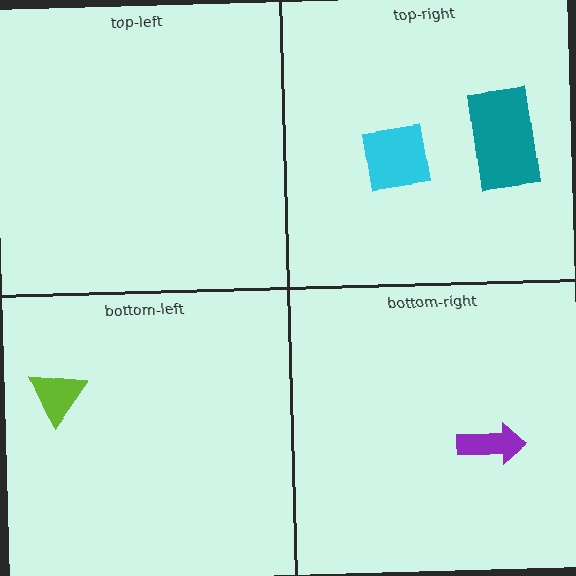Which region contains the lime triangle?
The bottom-left region.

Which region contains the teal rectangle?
The top-right region.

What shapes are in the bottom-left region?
The lime triangle.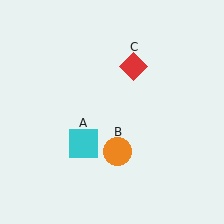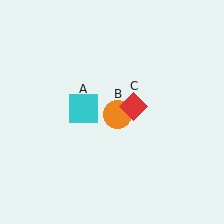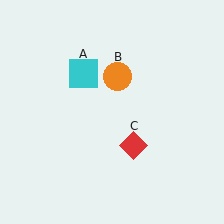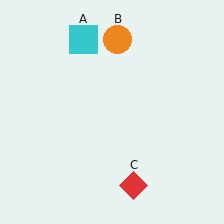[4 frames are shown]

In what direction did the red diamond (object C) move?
The red diamond (object C) moved down.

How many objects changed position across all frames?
3 objects changed position: cyan square (object A), orange circle (object B), red diamond (object C).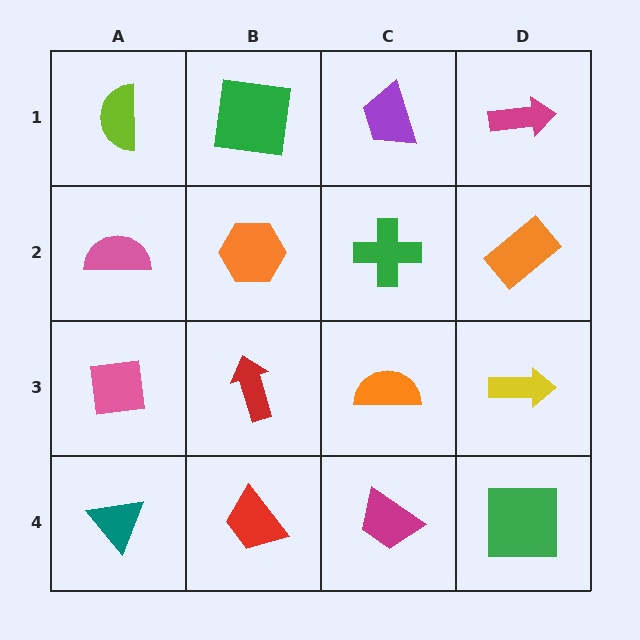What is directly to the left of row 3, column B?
A pink square.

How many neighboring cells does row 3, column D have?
3.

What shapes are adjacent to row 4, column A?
A pink square (row 3, column A), a red trapezoid (row 4, column B).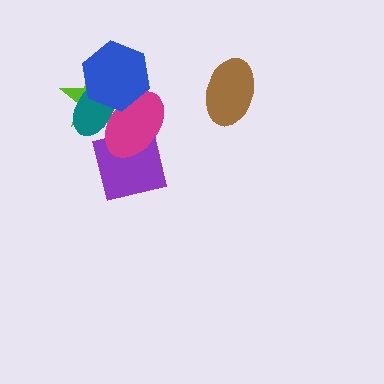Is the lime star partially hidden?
Yes, it is partially covered by another shape.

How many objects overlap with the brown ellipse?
0 objects overlap with the brown ellipse.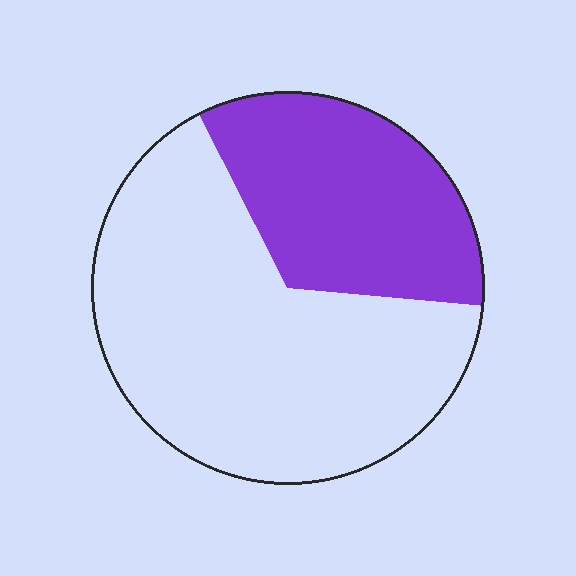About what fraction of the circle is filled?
About one third (1/3).